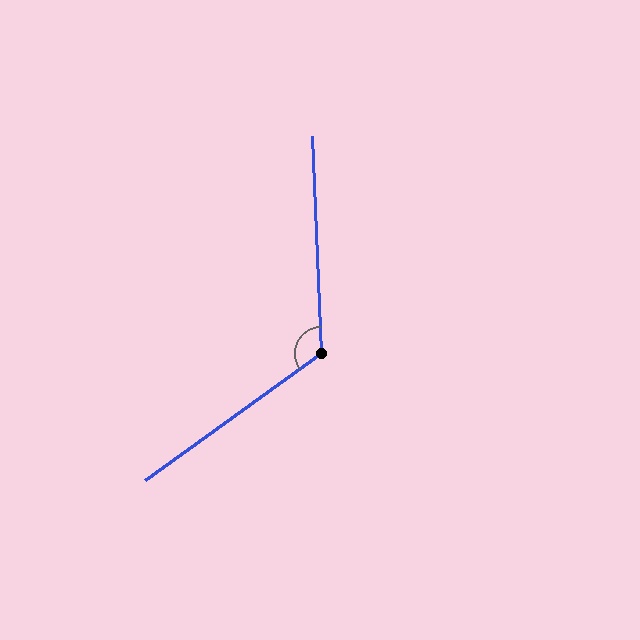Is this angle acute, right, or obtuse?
It is obtuse.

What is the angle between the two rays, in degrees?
Approximately 123 degrees.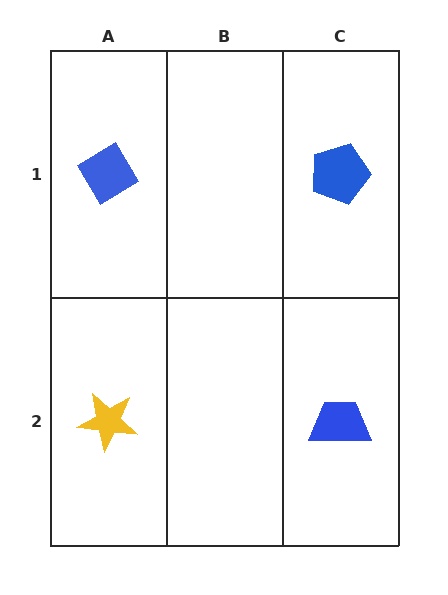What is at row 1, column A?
A blue diamond.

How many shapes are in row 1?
2 shapes.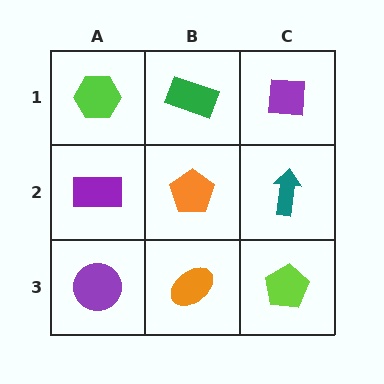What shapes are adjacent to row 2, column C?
A purple square (row 1, column C), a lime pentagon (row 3, column C), an orange pentagon (row 2, column B).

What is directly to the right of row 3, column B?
A lime pentagon.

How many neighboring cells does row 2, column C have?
3.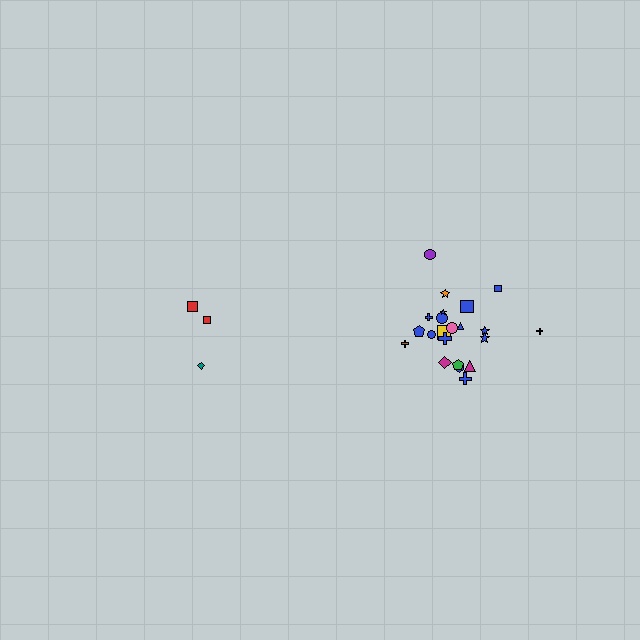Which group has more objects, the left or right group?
The right group.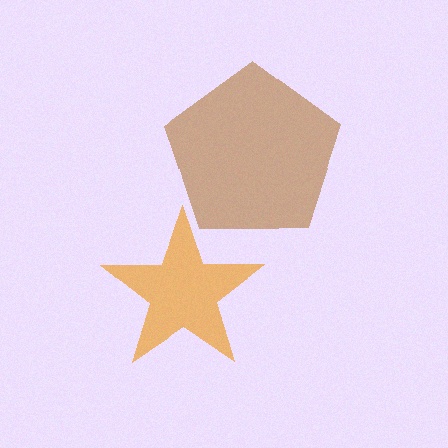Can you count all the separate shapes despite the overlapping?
Yes, there are 2 separate shapes.